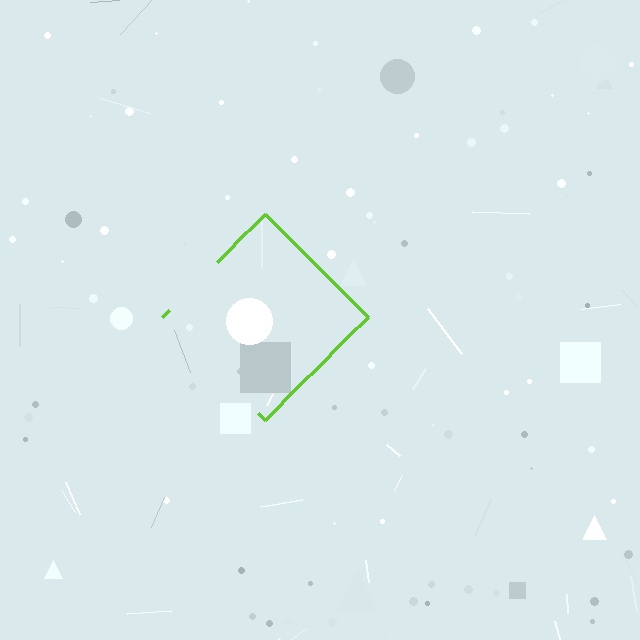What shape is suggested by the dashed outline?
The dashed outline suggests a diamond.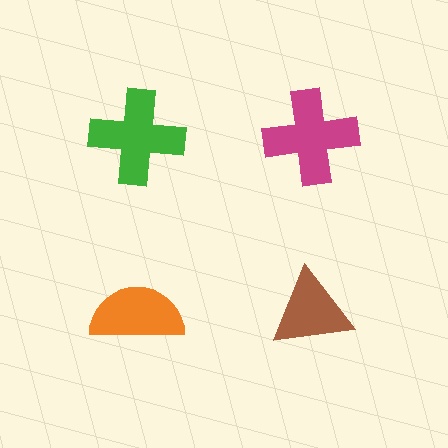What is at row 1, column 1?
A green cross.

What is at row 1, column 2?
A magenta cross.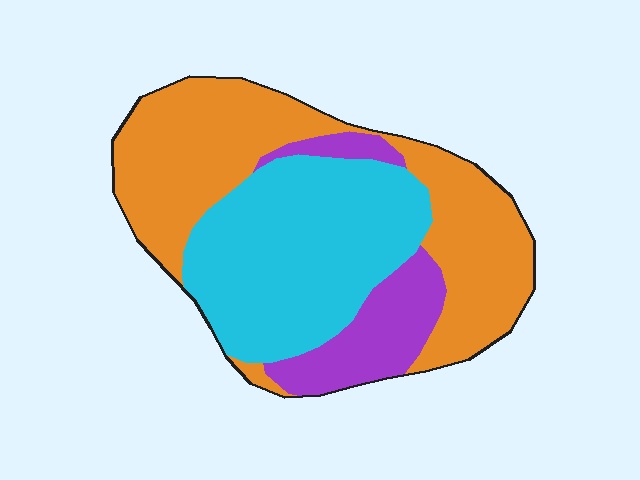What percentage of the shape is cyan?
Cyan covers 39% of the shape.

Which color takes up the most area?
Orange, at roughly 45%.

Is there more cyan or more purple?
Cyan.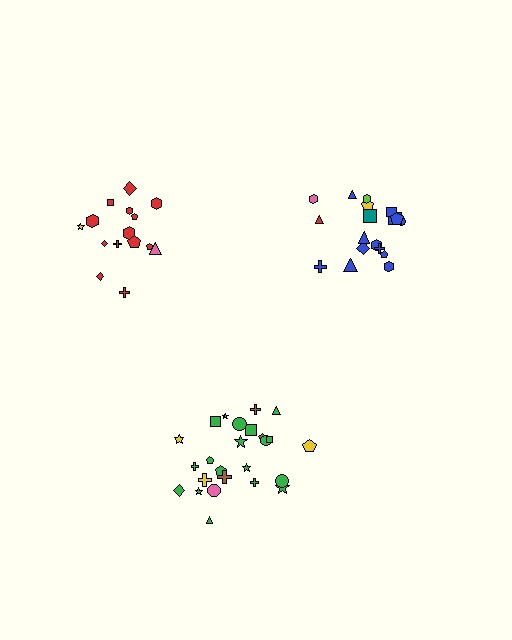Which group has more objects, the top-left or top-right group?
The top-right group.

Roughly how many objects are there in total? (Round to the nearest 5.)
Roughly 60 objects in total.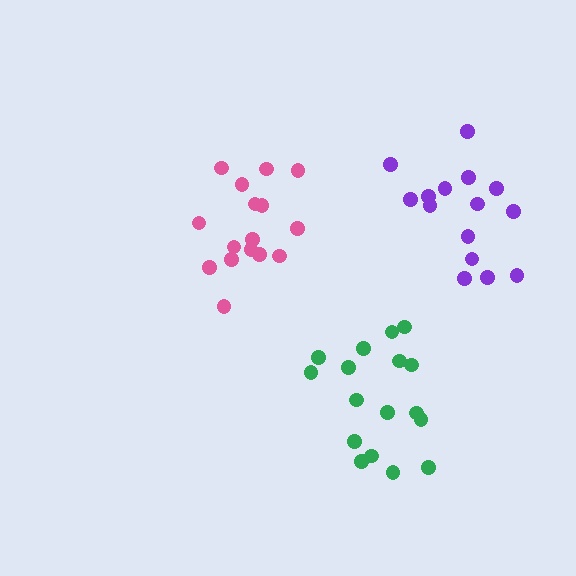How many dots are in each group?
Group 1: 15 dots, Group 2: 16 dots, Group 3: 17 dots (48 total).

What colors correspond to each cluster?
The clusters are colored: purple, pink, green.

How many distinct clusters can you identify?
There are 3 distinct clusters.